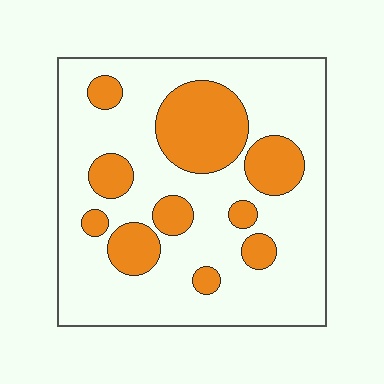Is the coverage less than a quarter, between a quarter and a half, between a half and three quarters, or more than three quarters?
Between a quarter and a half.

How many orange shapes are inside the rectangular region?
10.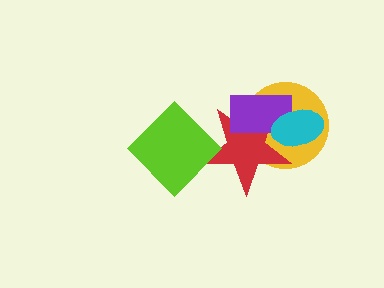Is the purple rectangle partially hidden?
Yes, it is partially covered by another shape.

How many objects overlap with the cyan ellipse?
3 objects overlap with the cyan ellipse.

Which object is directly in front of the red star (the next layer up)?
The lime diamond is directly in front of the red star.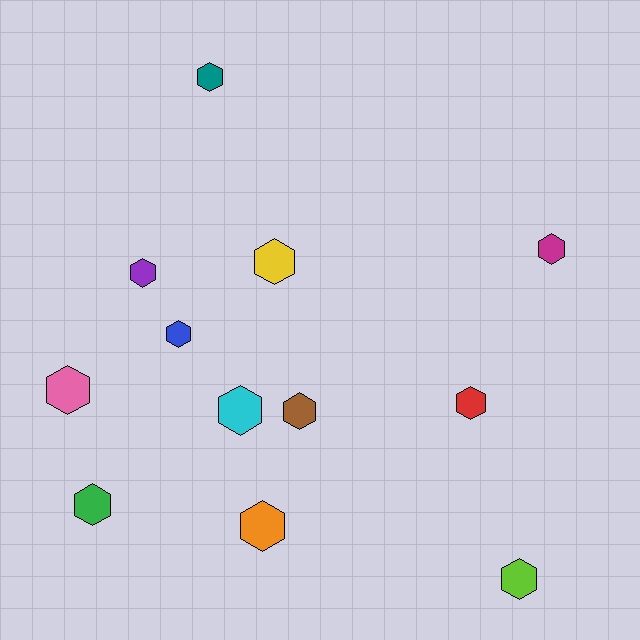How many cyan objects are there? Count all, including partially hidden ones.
There is 1 cyan object.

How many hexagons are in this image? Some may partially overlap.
There are 12 hexagons.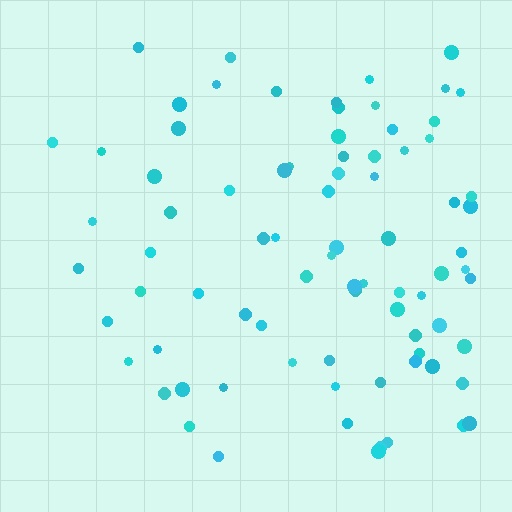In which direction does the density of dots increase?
From left to right, with the right side densest.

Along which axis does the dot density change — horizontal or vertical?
Horizontal.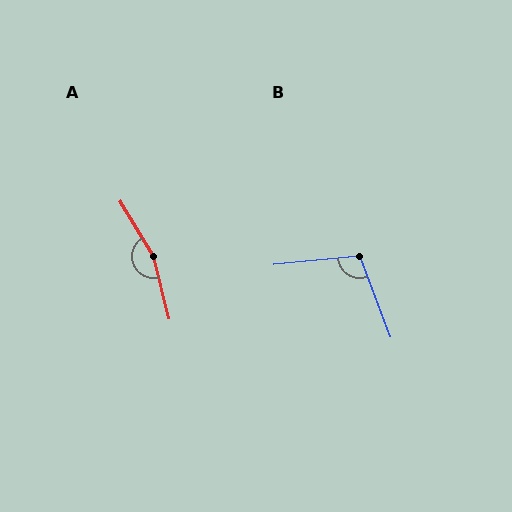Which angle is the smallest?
B, at approximately 105 degrees.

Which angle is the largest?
A, at approximately 163 degrees.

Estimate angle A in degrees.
Approximately 163 degrees.